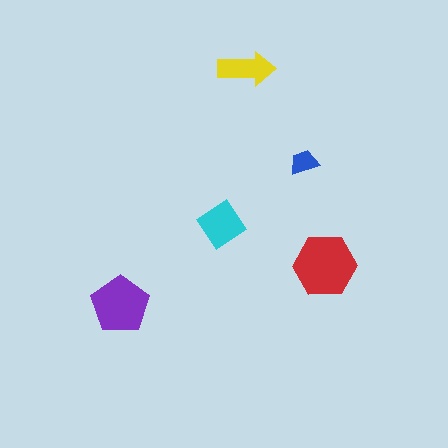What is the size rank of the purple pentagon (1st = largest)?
2nd.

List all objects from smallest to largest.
The blue trapezoid, the yellow arrow, the cyan diamond, the purple pentagon, the red hexagon.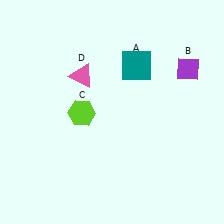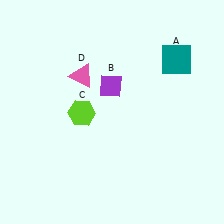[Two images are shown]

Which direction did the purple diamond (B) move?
The purple diamond (B) moved left.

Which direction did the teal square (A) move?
The teal square (A) moved right.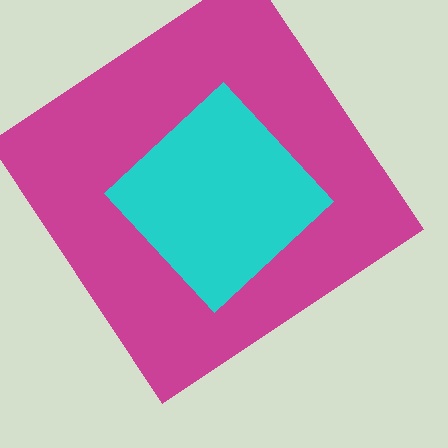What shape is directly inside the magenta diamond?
The cyan diamond.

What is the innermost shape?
The cyan diamond.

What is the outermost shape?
The magenta diamond.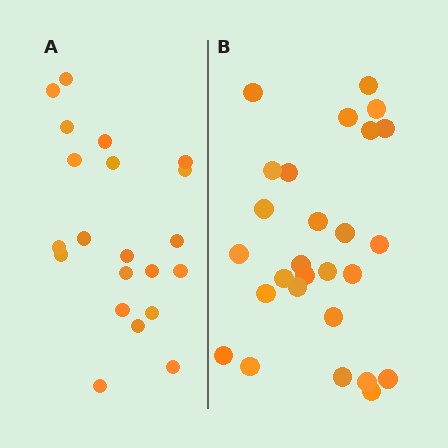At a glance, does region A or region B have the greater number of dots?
Region B (the right region) has more dots.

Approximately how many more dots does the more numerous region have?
Region B has about 6 more dots than region A.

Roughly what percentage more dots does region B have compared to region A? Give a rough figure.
About 30% more.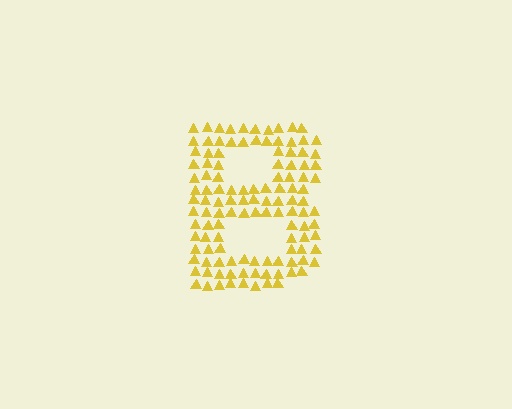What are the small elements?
The small elements are triangles.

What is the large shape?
The large shape is the letter B.